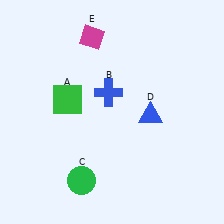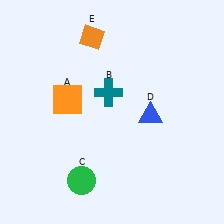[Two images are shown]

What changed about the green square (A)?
In Image 1, A is green. In Image 2, it changed to orange.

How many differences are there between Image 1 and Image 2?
There are 3 differences between the two images.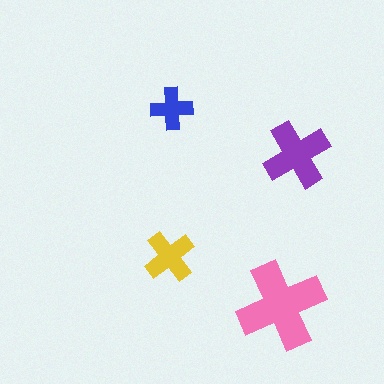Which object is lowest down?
The pink cross is bottommost.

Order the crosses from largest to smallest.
the pink one, the purple one, the yellow one, the blue one.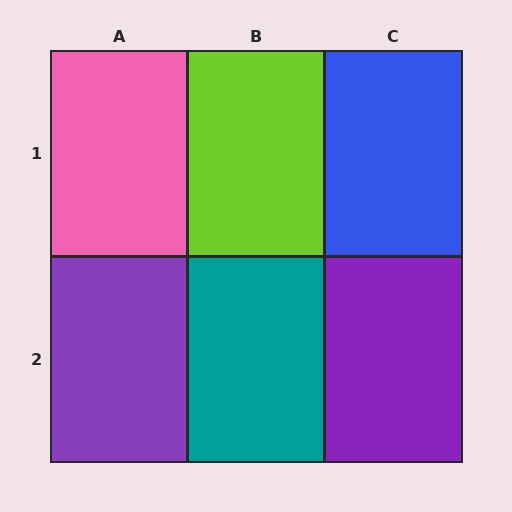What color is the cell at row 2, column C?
Purple.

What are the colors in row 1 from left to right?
Pink, lime, blue.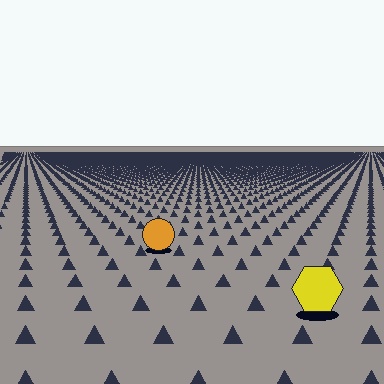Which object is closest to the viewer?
The yellow hexagon is closest. The texture marks near it are larger and more spread out.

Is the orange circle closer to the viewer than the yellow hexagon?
No. The yellow hexagon is closer — you can tell from the texture gradient: the ground texture is coarser near it.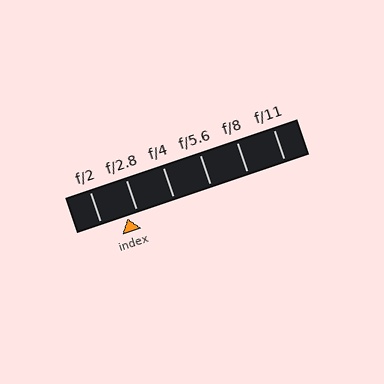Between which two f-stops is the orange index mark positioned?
The index mark is between f/2 and f/2.8.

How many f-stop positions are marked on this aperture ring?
There are 6 f-stop positions marked.